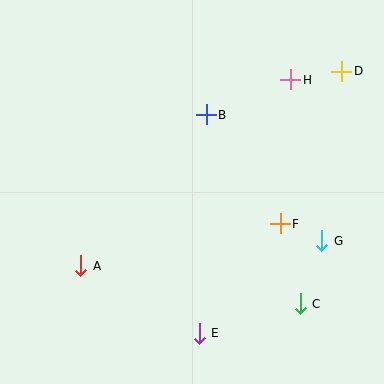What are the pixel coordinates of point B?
Point B is at (206, 115).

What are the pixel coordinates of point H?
Point H is at (291, 80).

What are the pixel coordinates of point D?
Point D is at (342, 71).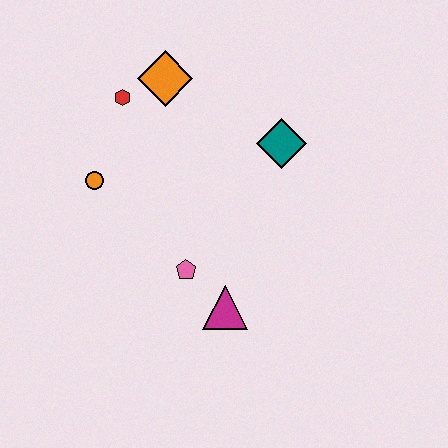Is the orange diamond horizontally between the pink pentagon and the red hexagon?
Yes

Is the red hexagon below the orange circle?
No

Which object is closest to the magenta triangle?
The pink pentagon is closest to the magenta triangle.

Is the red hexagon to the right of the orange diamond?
No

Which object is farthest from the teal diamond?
The orange circle is farthest from the teal diamond.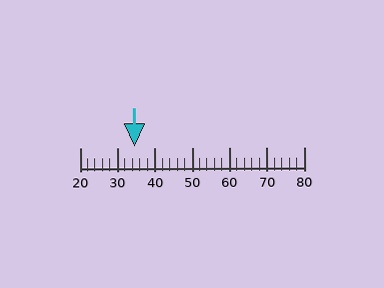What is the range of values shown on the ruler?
The ruler shows values from 20 to 80.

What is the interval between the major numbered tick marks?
The major tick marks are spaced 10 units apart.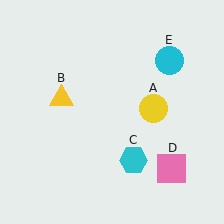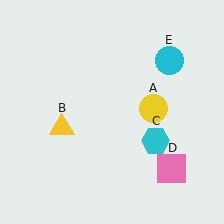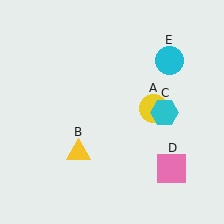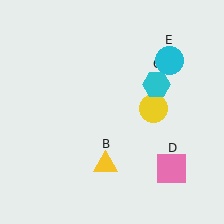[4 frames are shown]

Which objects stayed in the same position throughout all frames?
Yellow circle (object A) and pink square (object D) and cyan circle (object E) remained stationary.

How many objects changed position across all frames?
2 objects changed position: yellow triangle (object B), cyan hexagon (object C).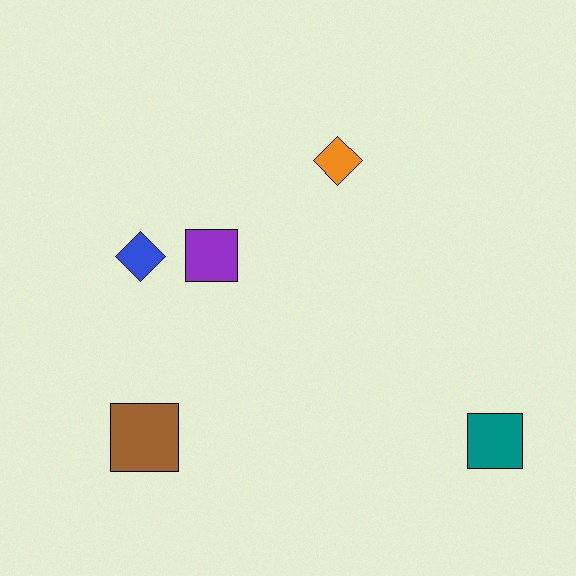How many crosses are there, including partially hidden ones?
There are no crosses.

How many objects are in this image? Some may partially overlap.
There are 5 objects.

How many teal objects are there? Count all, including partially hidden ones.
There is 1 teal object.